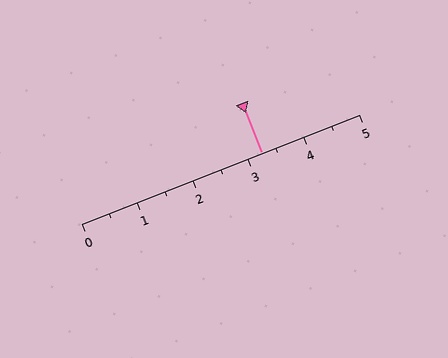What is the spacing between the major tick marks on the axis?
The major ticks are spaced 1 apart.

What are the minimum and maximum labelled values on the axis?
The axis runs from 0 to 5.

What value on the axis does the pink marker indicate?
The marker indicates approximately 3.2.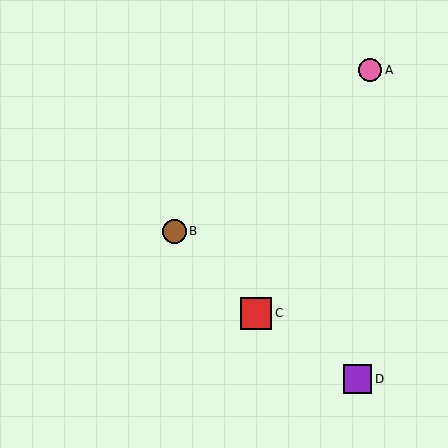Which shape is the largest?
The red square (labeled C) is the largest.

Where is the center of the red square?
The center of the red square is at (256, 313).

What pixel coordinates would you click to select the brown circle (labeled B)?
Click at (174, 231) to select the brown circle B.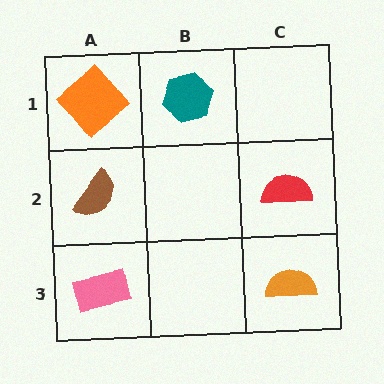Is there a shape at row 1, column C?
No, that cell is empty.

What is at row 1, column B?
A teal hexagon.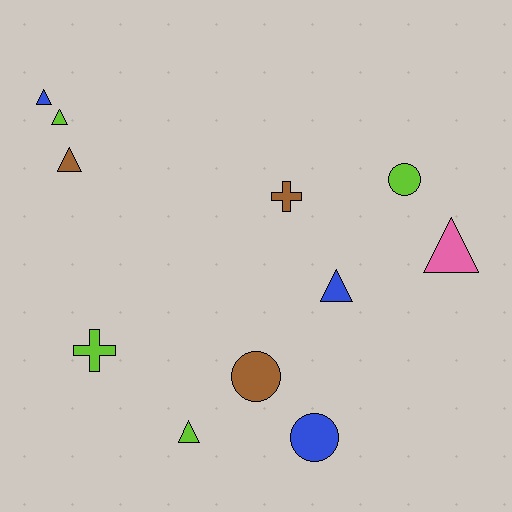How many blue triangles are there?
There are 2 blue triangles.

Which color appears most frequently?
Lime, with 4 objects.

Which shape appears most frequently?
Triangle, with 6 objects.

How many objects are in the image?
There are 11 objects.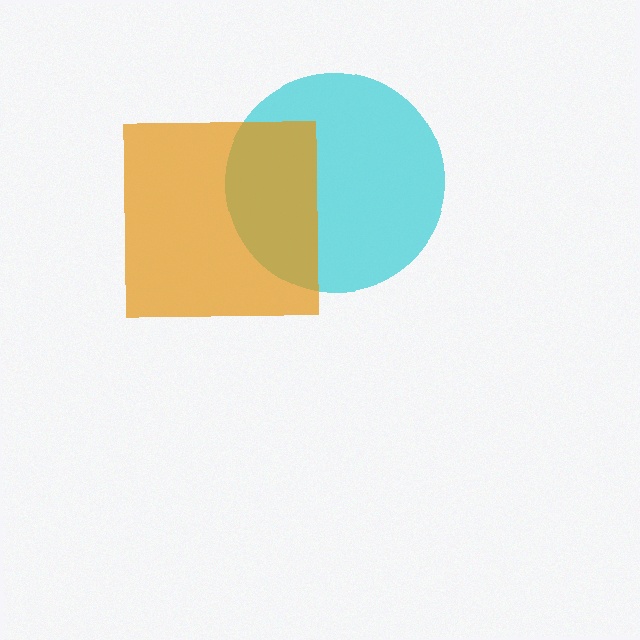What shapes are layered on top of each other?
The layered shapes are: a cyan circle, an orange square.